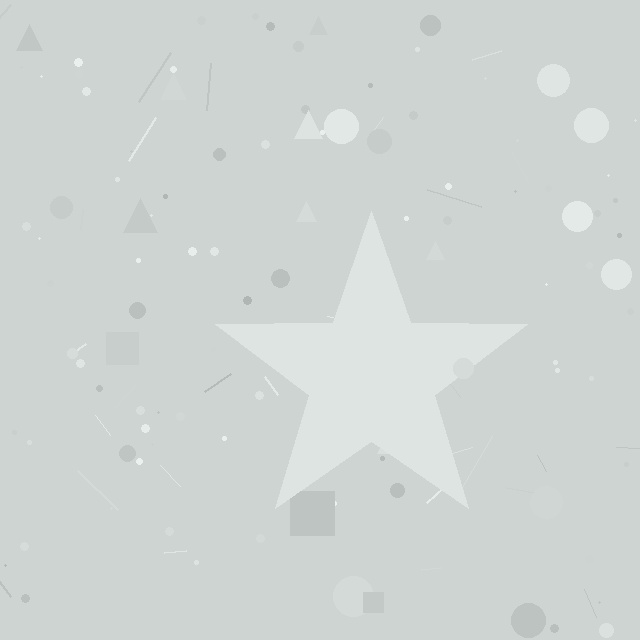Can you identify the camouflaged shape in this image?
The camouflaged shape is a star.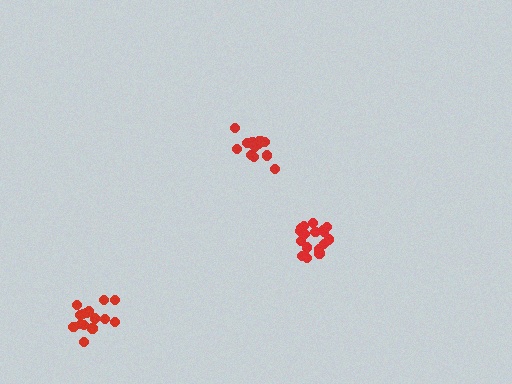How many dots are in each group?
Group 1: 14 dots, Group 2: 17 dots, Group 3: 16 dots (47 total).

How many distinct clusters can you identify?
There are 3 distinct clusters.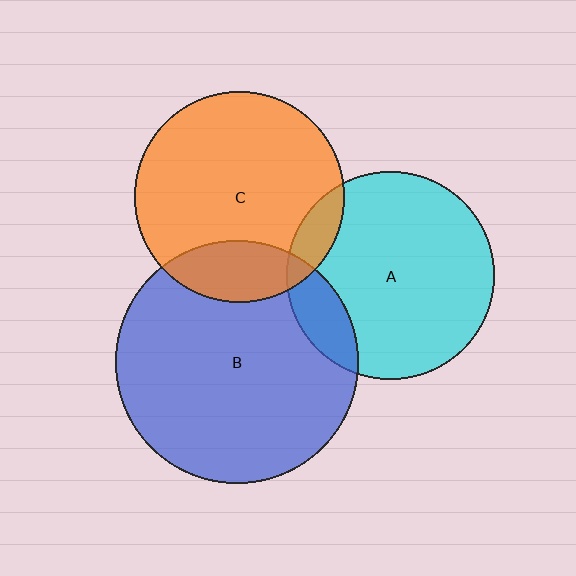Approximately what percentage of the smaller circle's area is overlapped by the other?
Approximately 20%.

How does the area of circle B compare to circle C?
Approximately 1.3 times.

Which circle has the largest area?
Circle B (blue).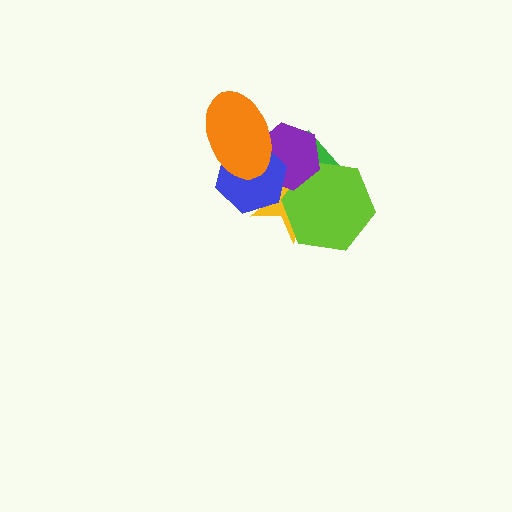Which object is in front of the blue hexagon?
The orange ellipse is in front of the blue hexagon.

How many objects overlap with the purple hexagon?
5 objects overlap with the purple hexagon.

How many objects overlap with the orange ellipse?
3 objects overlap with the orange ellipse.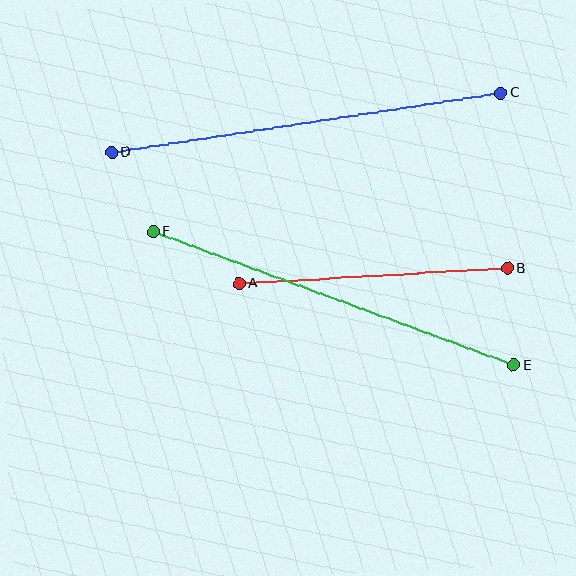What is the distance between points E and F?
The distance is approximately 384 pixels.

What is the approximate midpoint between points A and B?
The midpoint is at approximately (373, 276) pixels.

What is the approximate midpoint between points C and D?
The midpoint is at approximately (306, 123) pixels.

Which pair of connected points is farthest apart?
Points C and D are farthest apart.